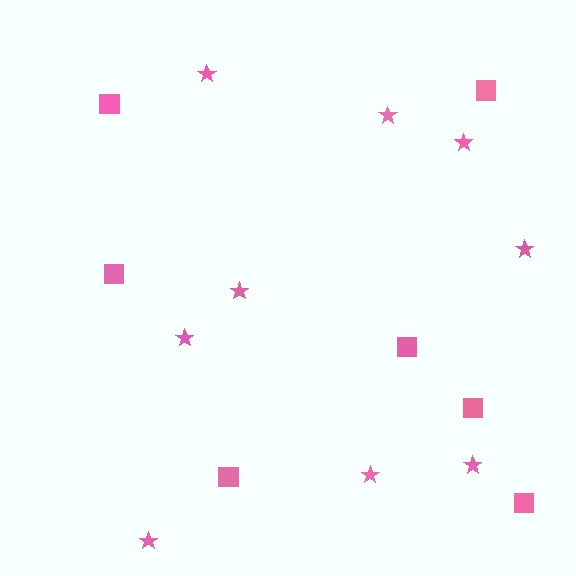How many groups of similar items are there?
There are 2 groups: one group of squares (7) and one group of stars (9).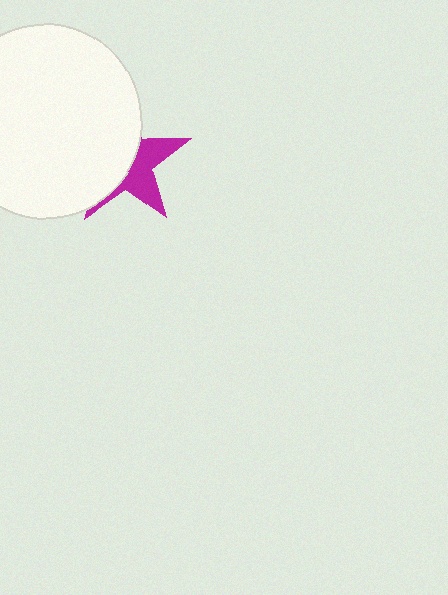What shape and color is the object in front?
The object in front is a white circle.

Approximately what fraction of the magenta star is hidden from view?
Roughly 58% of the magenta star is hidden behind the white circle.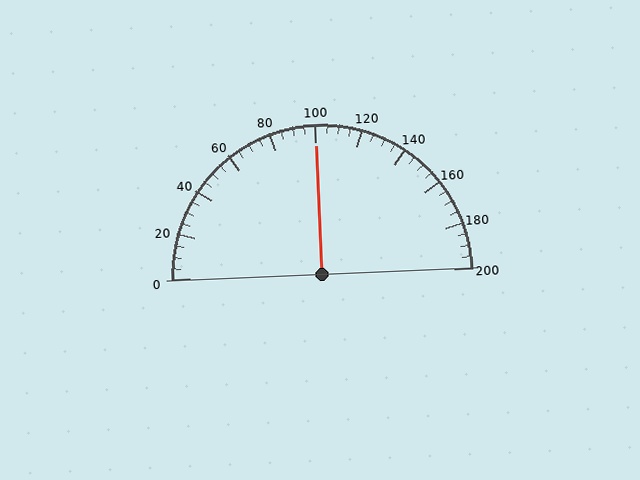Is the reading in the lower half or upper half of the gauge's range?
The reading is in the upper half of the range (0 to 200).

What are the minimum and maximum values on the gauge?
The gauge ranges from 0 to 200.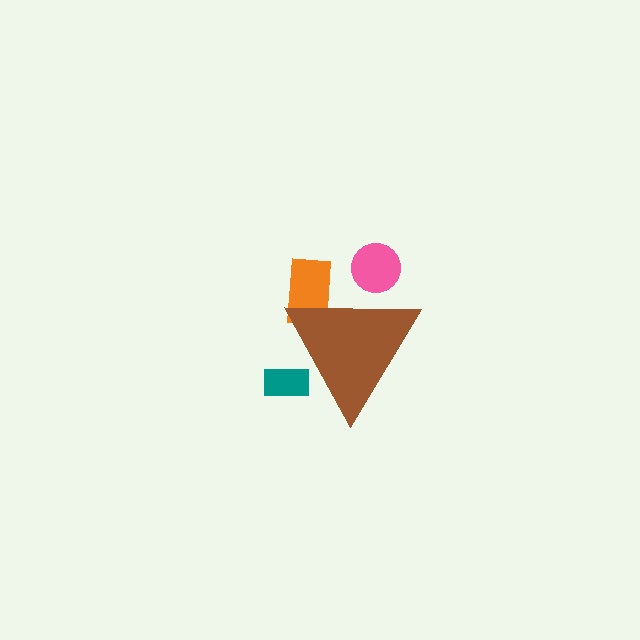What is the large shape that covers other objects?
A brown triangle.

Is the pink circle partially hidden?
Yes, the pink circle is partially hidden behind the brown triangle.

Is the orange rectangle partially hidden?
Yes, the orange rectangle is partially hidden behind the brown triangle.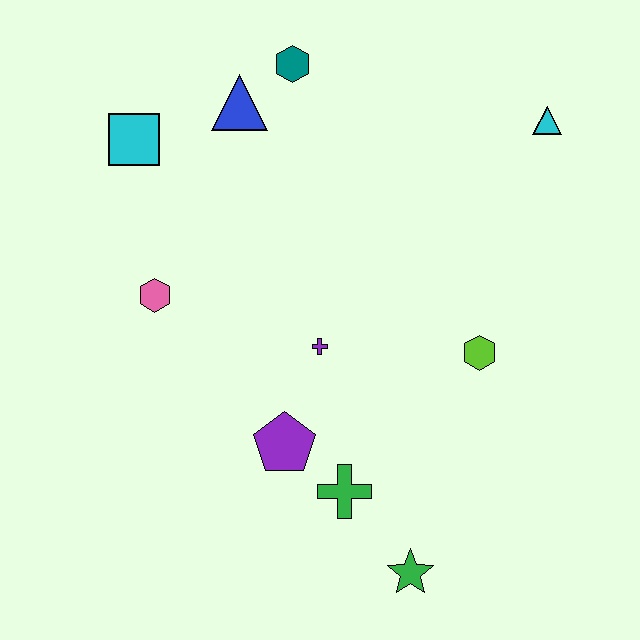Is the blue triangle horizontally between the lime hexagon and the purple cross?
No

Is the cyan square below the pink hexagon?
No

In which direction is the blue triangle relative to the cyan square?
The blue triangle is to the right of the cyan square.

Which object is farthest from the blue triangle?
The green star is farthest from the blue triangle.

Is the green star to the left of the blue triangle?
No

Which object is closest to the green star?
The green cross is closest to the green star.